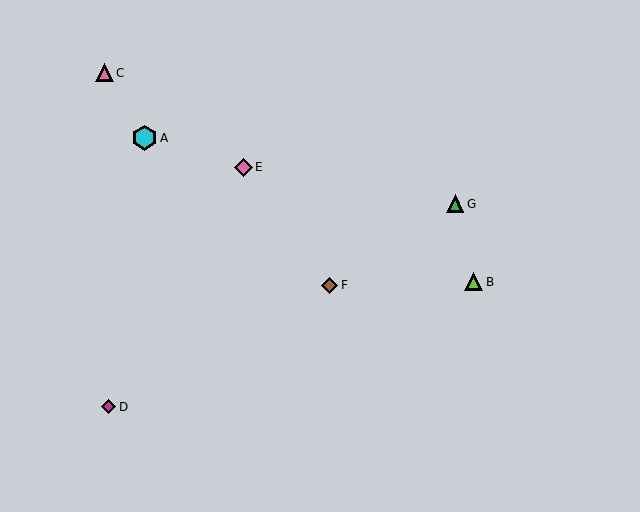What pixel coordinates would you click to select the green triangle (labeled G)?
Click at (455, 204) to select the green triangle G.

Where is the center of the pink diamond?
The center of the pink diamond is at (243, 167).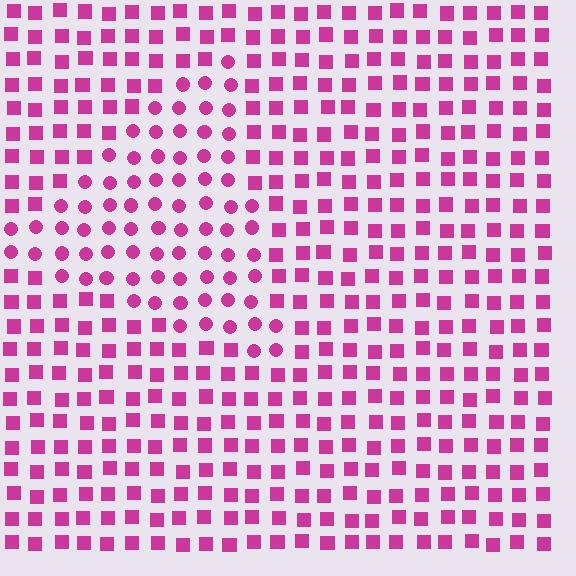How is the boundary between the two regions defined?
The boundary is defined by a change in element shape: circles inside vs. squares outside. All elements share the same color and spacing.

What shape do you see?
I see a triangle.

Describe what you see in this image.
The image is filled with small magenta elements arranged in a uniform grid. A triangle-shaped region contains circles, while the surrounding area contains squares. The boundary is defined purely by the change in element shape.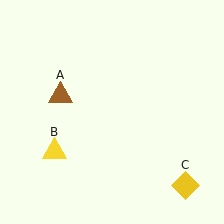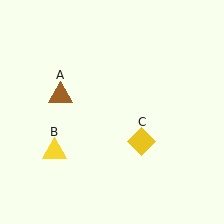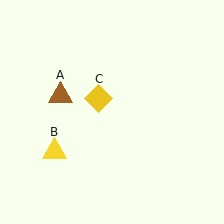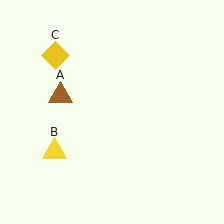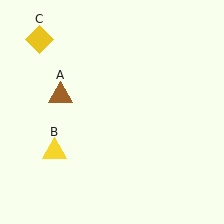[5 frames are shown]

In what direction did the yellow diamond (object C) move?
The yellow diamond (object C) moved up and to the left.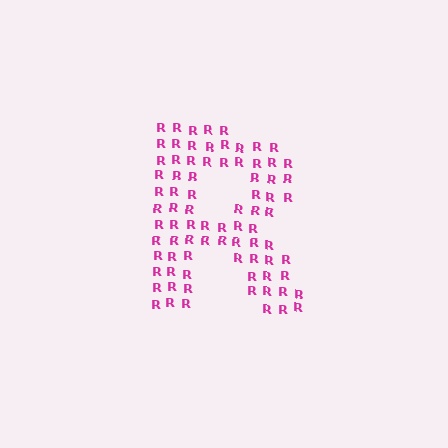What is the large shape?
The large shape is the letter R.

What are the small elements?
The small elements are letter R's.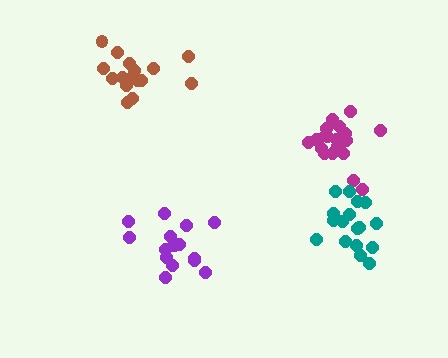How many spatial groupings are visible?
There are 4 spatial groupings.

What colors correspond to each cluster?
The clusters are colored: purple, magenta, brown, teal.